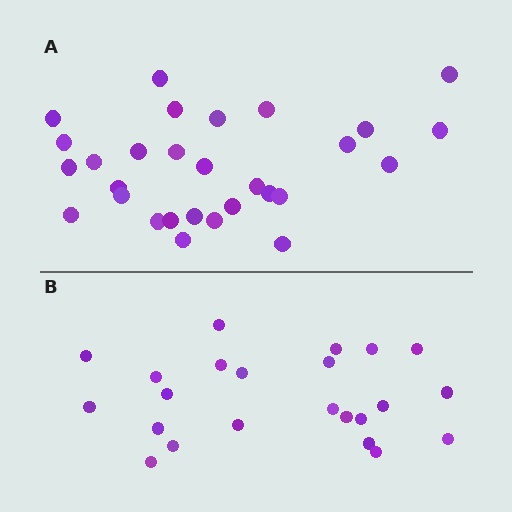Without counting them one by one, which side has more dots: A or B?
Region A (the top region) has more dots.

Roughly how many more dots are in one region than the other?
Region A has about 6 more dots than region B.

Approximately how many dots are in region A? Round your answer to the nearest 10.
About 30 dots. (The exact count is 29, which rounds to 30.)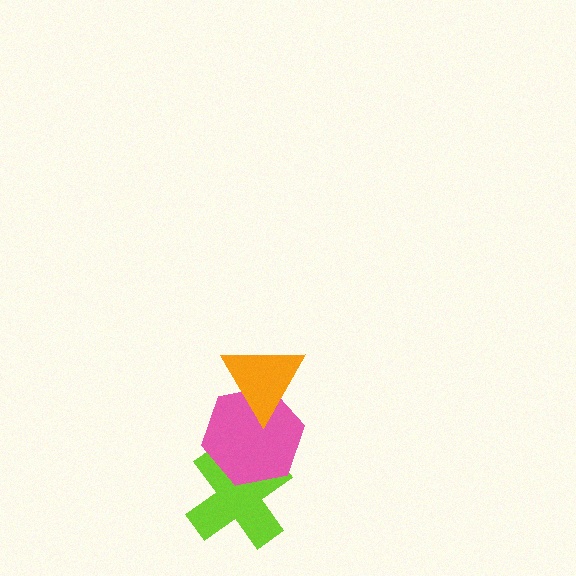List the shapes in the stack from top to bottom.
From top to bottom: the orange triangle, the pink hexagon, the lime cross.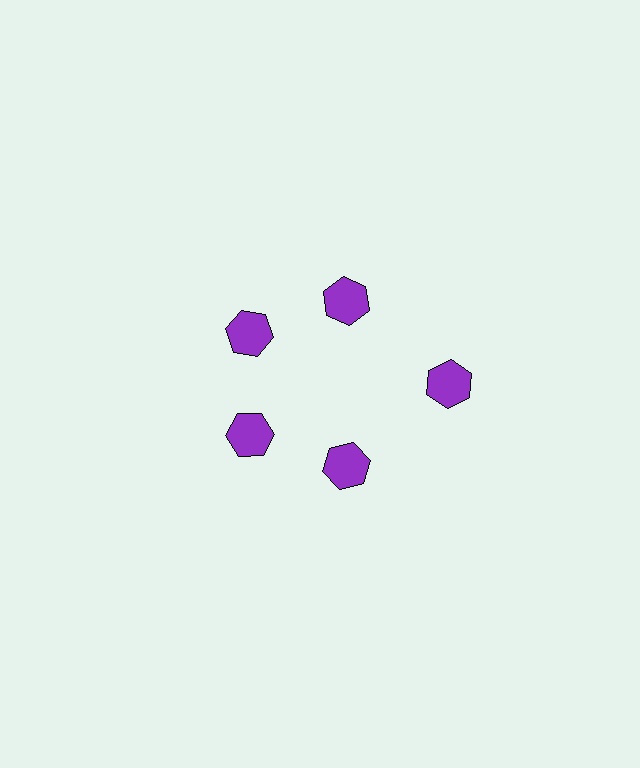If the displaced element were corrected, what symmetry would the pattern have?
It would have 5-fold rotational symmetry — the pattern would map onto itself every 72 degrees.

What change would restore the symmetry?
The symmetry would be restored by moving it inward, back onto the ring so that all 5 hexagons sit at equal angles and equal distance from the center.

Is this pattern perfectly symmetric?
No. The 5 purple hexagons are arranged in a ring, but one element near the 3 o'clock position is pushed outward from the center, breaking the 5-fold rotational symmetry.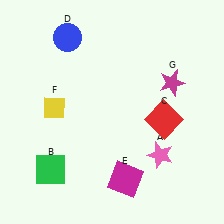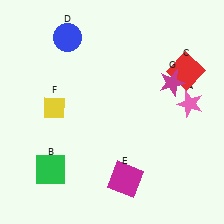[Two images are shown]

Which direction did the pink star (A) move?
The pink star (A) moved up.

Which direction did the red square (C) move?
The red square (C) moved up.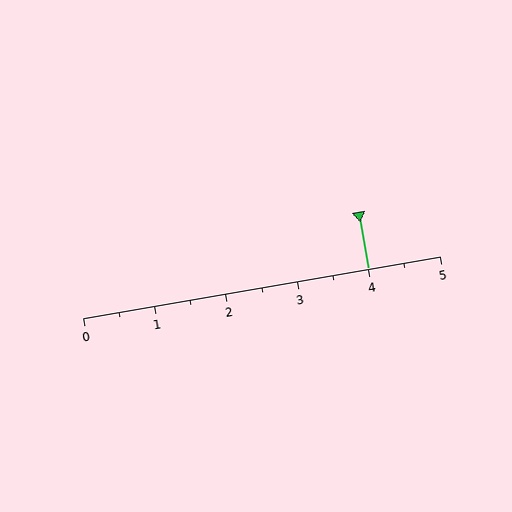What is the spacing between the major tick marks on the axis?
The major ticks are spaced 1 apart.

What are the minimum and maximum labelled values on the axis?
The axis runs from 0 to 5.